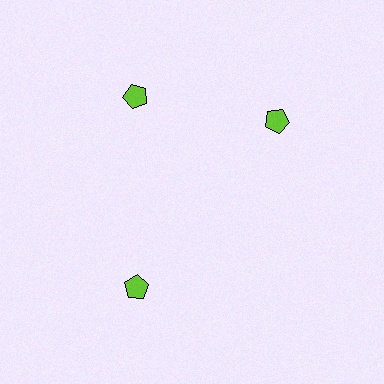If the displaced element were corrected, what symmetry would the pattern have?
It would have 3-fold rotational symmetry — the pattern would map onto itself every 120 degrees.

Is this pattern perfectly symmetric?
No. The 3 lime pentagons are arranged in a ring, but one element near the 3 o'clock position is rotated out of alignment along the ring, breaking the 3-fold rotational symmetry.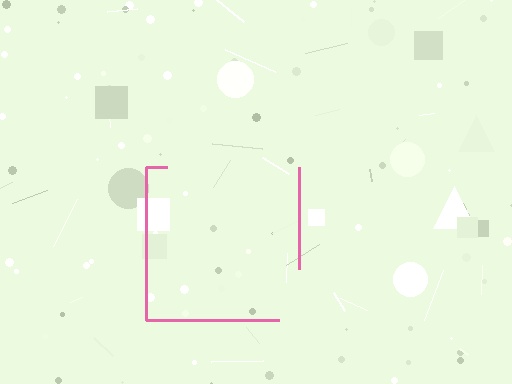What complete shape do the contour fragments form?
The contour fragments form a square.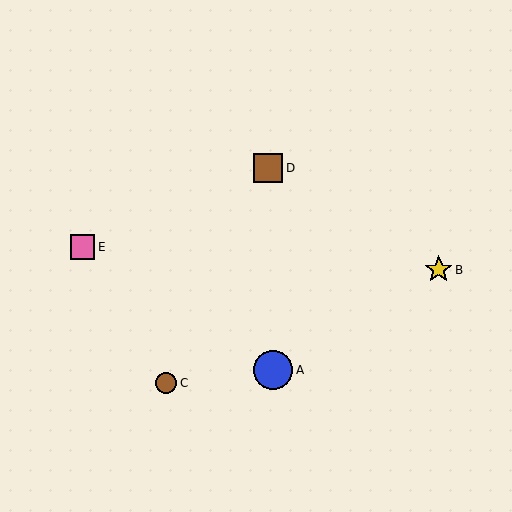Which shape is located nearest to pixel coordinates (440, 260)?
The yellow star (labeled B) at (439, 270) is nearest to that location.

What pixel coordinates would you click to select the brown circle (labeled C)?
Click at (166, 383) to select the brown circle C.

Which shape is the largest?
The blue circle (labeled A) is the largest.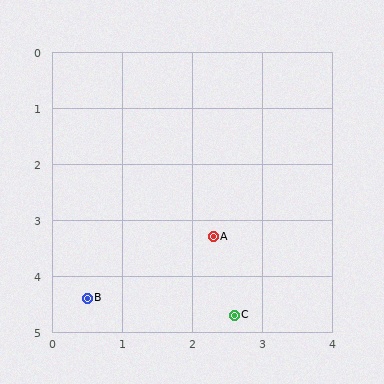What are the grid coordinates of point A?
Point A is at approximately (2.3, 3.3).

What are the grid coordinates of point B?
Point B is at approximately (0.5, 4.4).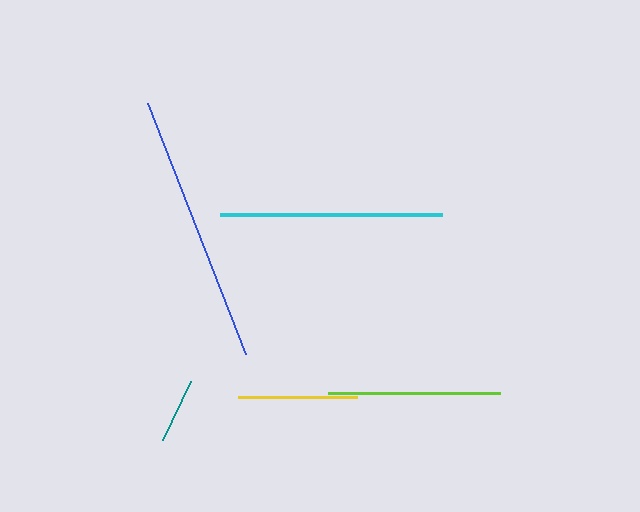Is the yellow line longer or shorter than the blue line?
The blue line is longer than the yellow line.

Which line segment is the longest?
The blue line is the longest at approximately 269 pixels.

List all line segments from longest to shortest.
From longest to shortest: blue, cyan, lime, yellow, teal.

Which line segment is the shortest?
The teal line is the shortest at approximately 66 pixels.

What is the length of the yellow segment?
The yellow segment is approximately 119 pixels long.